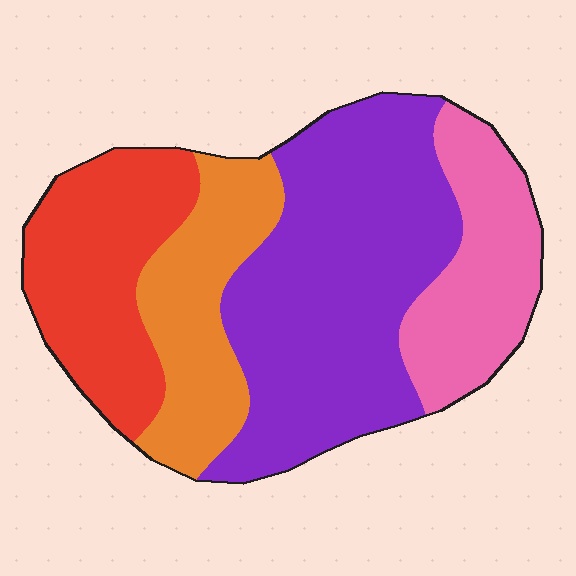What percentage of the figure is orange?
Orange takes up between a sixth and a third of the figure.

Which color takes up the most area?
Purple, at roughly 40%.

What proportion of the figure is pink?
Pink covers roughly 20% of the figure.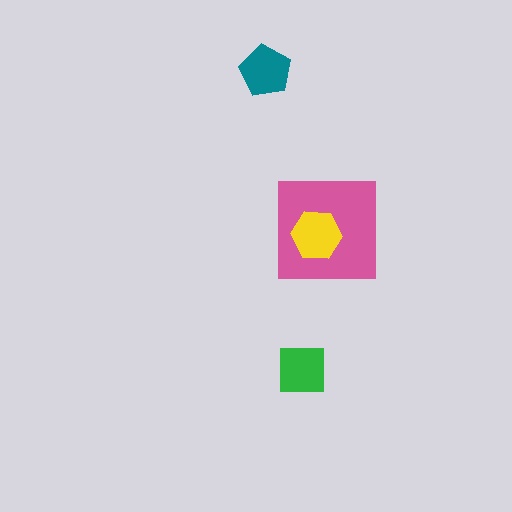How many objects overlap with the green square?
0 objects overlap with the green square.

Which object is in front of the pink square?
The yellow hexagon is in front of the pink square.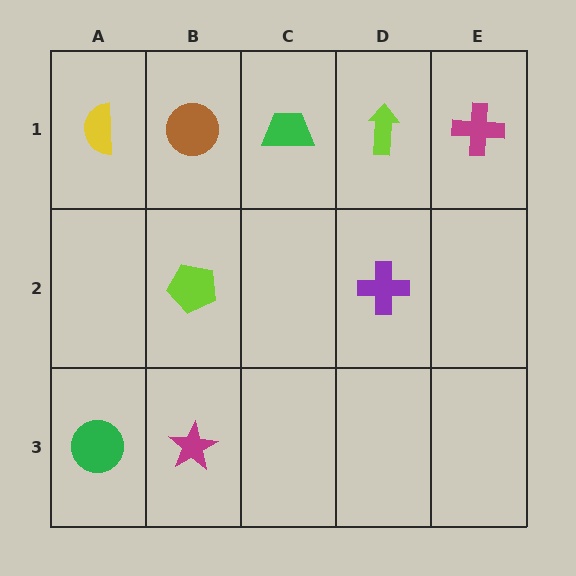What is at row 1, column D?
A lime arrow.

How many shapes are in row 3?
2 shapes.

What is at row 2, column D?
A purple cross.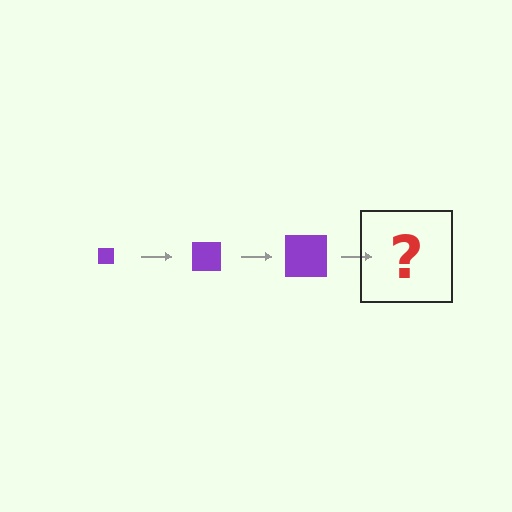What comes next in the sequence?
The next element should be a purple square, larger than the previous one.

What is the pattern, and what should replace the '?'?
The pattern is that the square gets progressively larger each step. The '?' should be a purple square, larger than the previous one.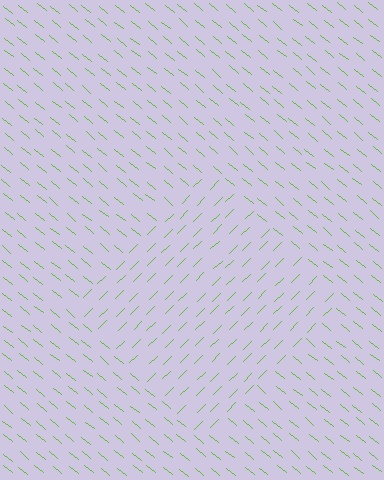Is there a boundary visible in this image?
Yes, there is a texture boundary formed by a change in line orientation.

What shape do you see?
I see a diamond.